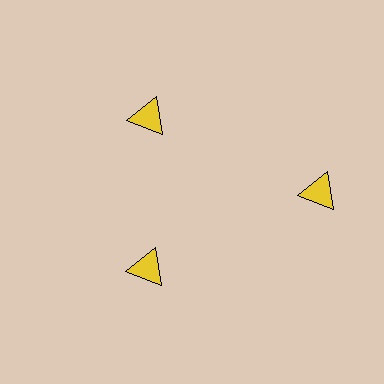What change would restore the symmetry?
The symmetry would be restored by moving it inward, back onto the ring so that all 3 triangles sit at equal angles and equal distance from the center.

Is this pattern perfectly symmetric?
No. The 3 yellow triangles are arranged in a ring, but one element near the 3 o'clock position is pushed outward from the center, breaking the 3-fold rotational symmetry.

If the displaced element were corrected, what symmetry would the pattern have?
It would have 3-fold rotational symmetry — the pattern would map onto itself every 120 degrees.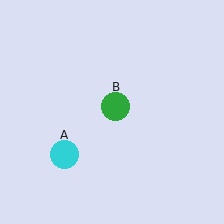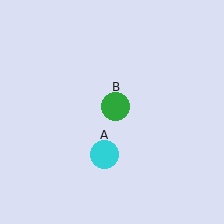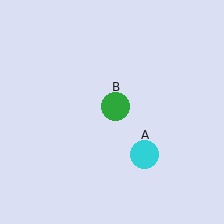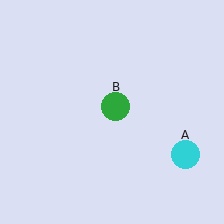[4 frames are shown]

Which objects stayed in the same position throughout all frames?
Green circle (object B) remained stationary.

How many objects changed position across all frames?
1 object changed position: cyan circle (object A).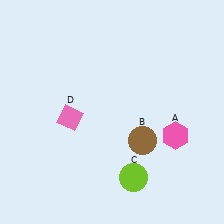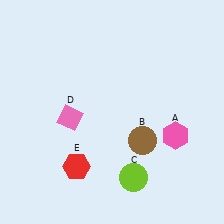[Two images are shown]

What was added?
A red hexagon (E) was added in Image 2.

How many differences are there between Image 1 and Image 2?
There is 1 difference between the two images.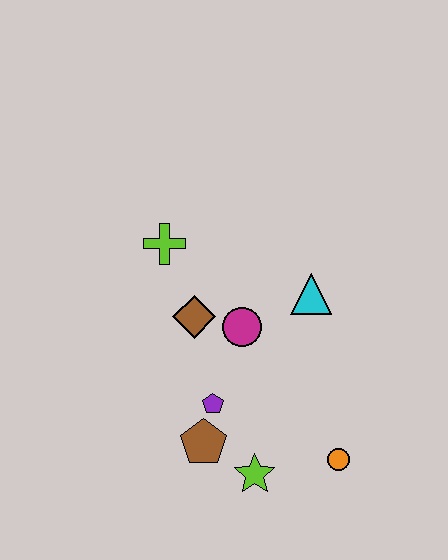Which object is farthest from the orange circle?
The lime cross is farthest from the orange circle.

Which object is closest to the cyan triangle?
The magenta circle is closest to the cyan triangle.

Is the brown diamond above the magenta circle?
Yes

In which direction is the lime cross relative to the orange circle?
The lime cross is above the orange circle.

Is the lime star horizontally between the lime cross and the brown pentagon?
No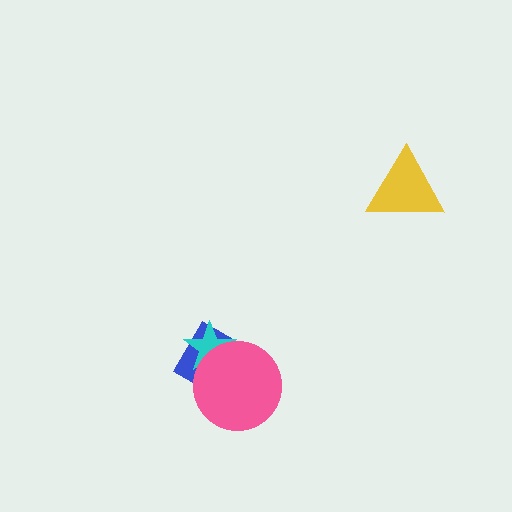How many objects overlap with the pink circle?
2 objects overlap with the pink circle.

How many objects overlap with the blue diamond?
2 objects overlap with the blue diamond.